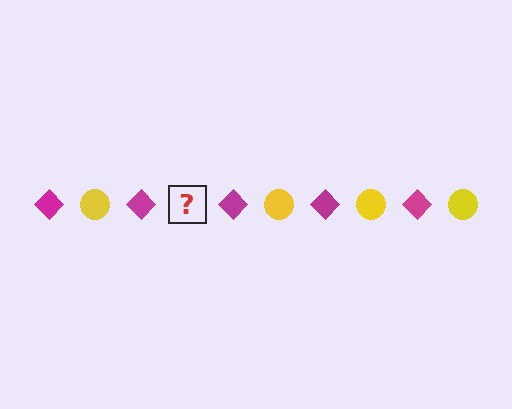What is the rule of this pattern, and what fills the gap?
The rule is that the pattern alternates between magenta diamond and yellow circle. The gap should be filled with a yellow circle.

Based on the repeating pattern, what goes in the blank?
The blank should be a yellow circle.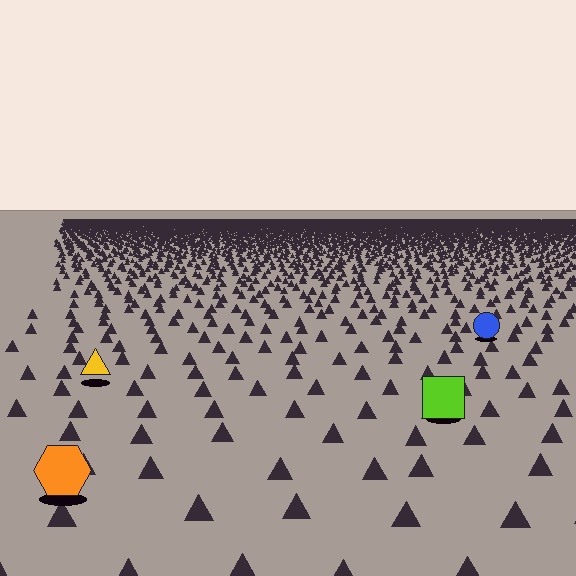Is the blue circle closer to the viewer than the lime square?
No. The lime square is closer — you can tell from the texture gradient: the ground texture is coarser near it.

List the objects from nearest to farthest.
From nearest to farthest: the orange hexagon, the lime square, the yellow triangle, the blue circle.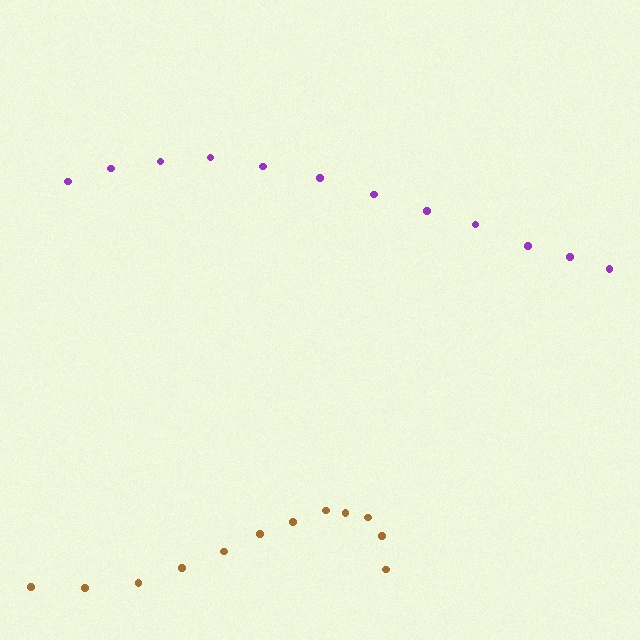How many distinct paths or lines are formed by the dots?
There are 2 distinct paths.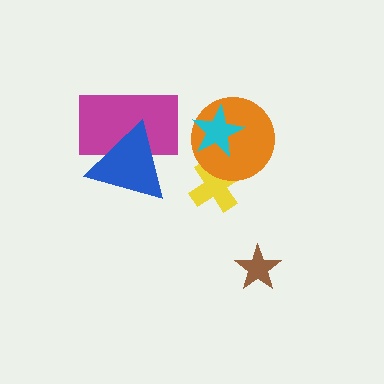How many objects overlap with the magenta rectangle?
1 object overlaps with the magenta rectangle.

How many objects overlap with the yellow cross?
1 object overlaps with the yellow cross.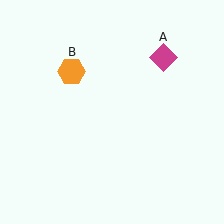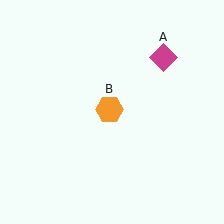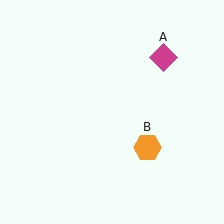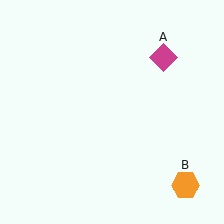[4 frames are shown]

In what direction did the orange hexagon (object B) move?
The orange hexagon (object B) moved down and to the right.